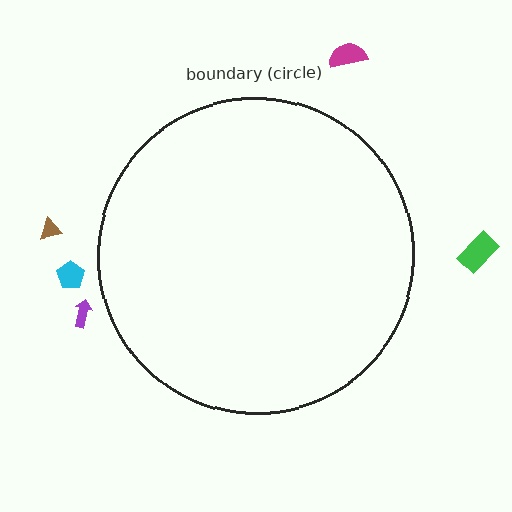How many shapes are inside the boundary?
0 inside, 5 outside.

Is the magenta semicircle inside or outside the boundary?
Outside.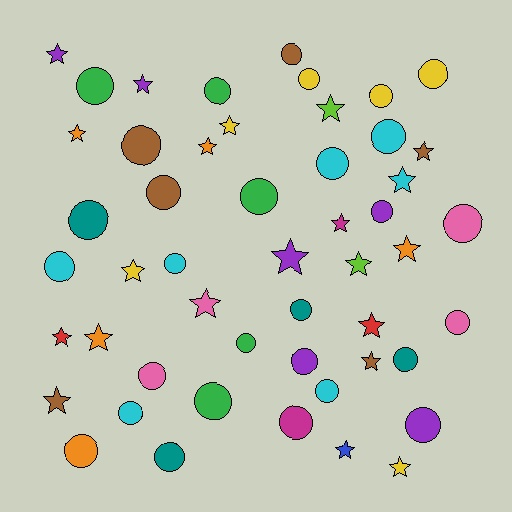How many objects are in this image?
There are 50 objects.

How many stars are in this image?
There are 21 stars.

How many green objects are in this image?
There are 5 green objects.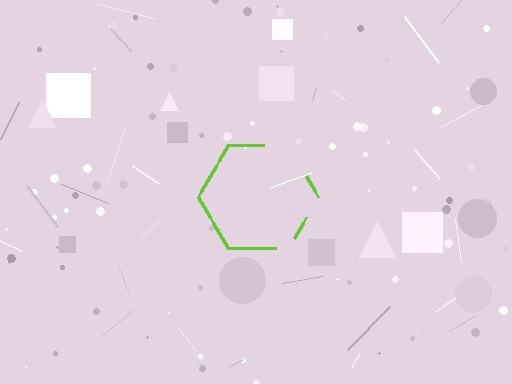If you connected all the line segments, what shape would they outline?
They would outline a hexagon.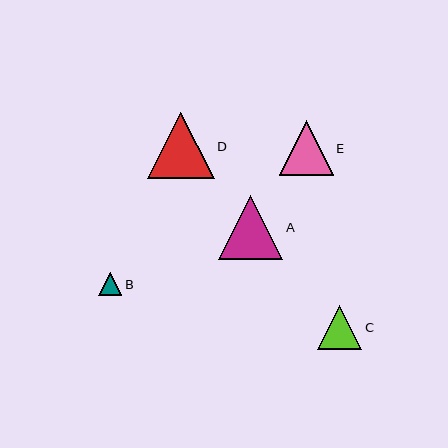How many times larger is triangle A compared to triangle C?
Triangle A is approximately 1.5 times the size of triangle C.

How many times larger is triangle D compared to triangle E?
Triangle D is approximately 1.2 times the size of triangle E.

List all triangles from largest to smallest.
From largest to smallest: D, A, E, C, B.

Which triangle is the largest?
Triangle D is the largest with a size of approximately 66 pixels.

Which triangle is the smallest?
Triangle B is the smallest with a size of approximately 23 pixels.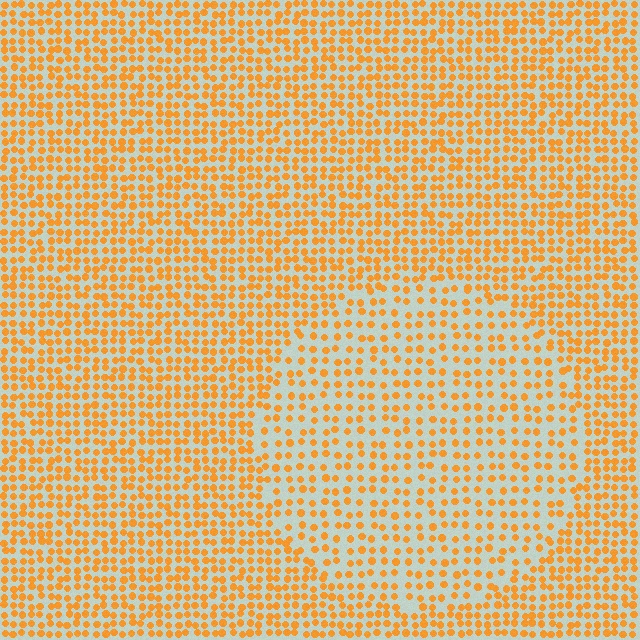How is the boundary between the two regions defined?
The boundary is defined by a change in element density (approximately 1.7x ratio). All elements are the same color, size, and shape.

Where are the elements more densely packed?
The elements are more densely packed outside the circle boundary.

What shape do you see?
I see a circle.